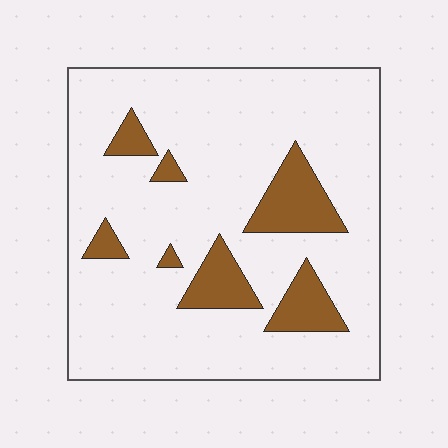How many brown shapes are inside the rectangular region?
7.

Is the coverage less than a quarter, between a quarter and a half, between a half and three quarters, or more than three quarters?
Less than a quarter.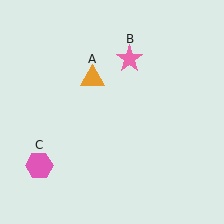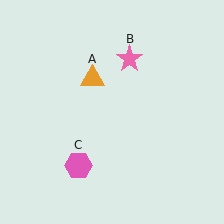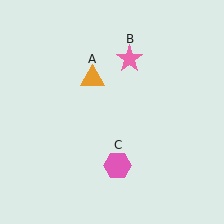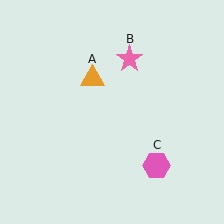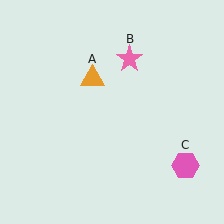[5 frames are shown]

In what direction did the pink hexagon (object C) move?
The pink hexagon (object C) moved right.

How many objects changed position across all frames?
1 object changed position: pink hexagon (object C).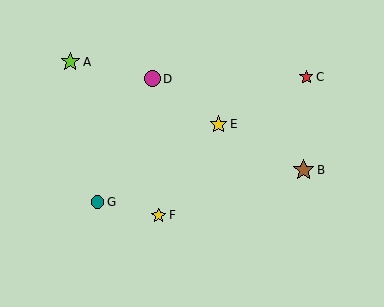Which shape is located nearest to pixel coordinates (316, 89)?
The red star (labeled C) at (306, 77) is nearest to that location.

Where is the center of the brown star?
The center of the brown star is at (304, 170).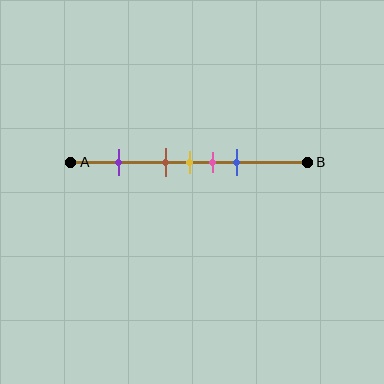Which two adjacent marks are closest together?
The brown and yellow marks are the closest adjacent pair.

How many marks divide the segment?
There are 5 marks dividing the segment.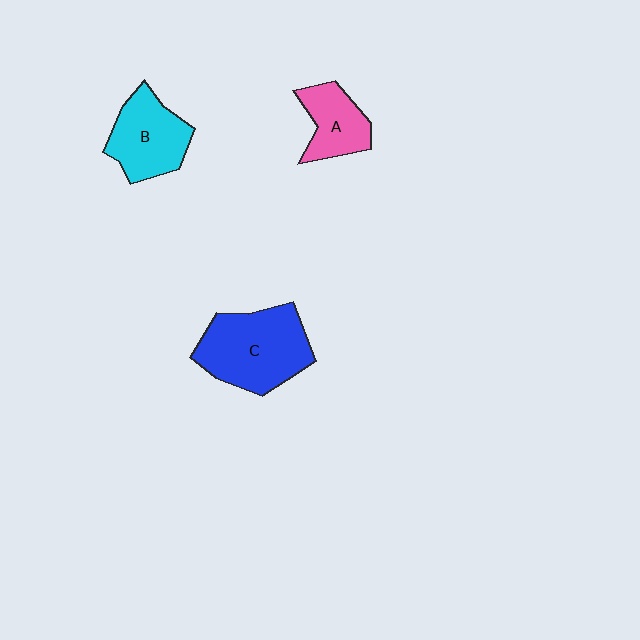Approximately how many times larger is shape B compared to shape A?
Approximately 1.3 times.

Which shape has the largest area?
Shape C (blue).